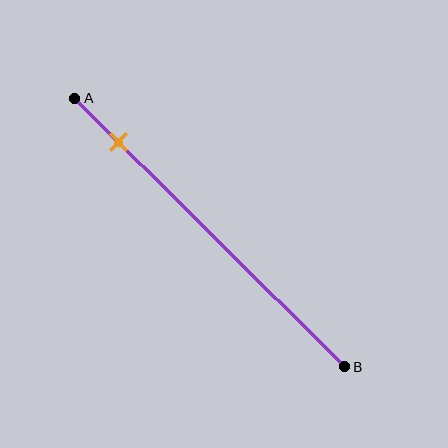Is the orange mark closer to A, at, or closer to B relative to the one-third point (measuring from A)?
The orange mark is closer to point A than the one-third point of segment AB.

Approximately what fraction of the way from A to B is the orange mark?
The orange mark is approximately 15% of the way from A to B.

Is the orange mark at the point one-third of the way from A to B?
No, the mark is at about 15% from A, not at the 33% one-third point.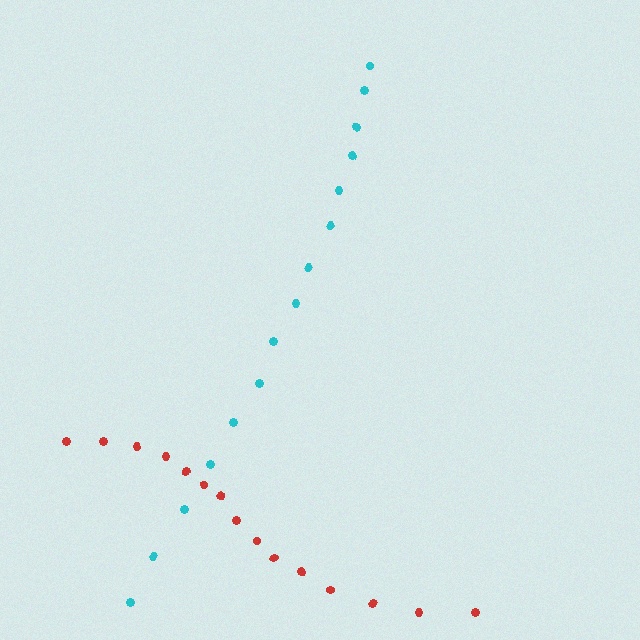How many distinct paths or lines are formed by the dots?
There are 2 distinct paths.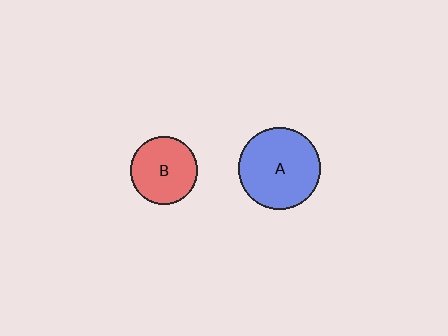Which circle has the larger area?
Circle A (blue).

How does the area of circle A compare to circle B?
Approximately 1.4 times.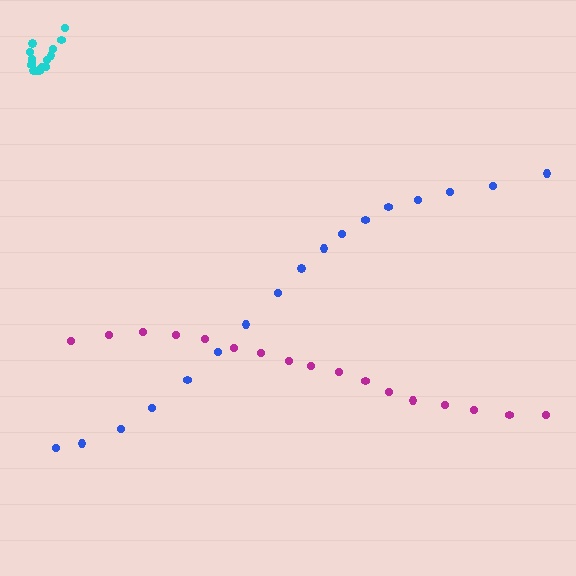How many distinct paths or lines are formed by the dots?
There are 3 distinct paths.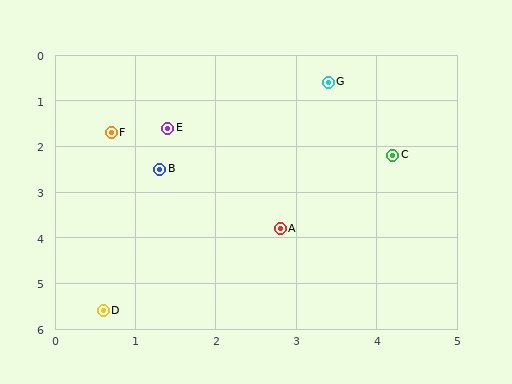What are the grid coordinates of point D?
Point D is at approximately (0.6, 5.6).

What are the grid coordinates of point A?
Point A is at approximately (2.8, 3.8).